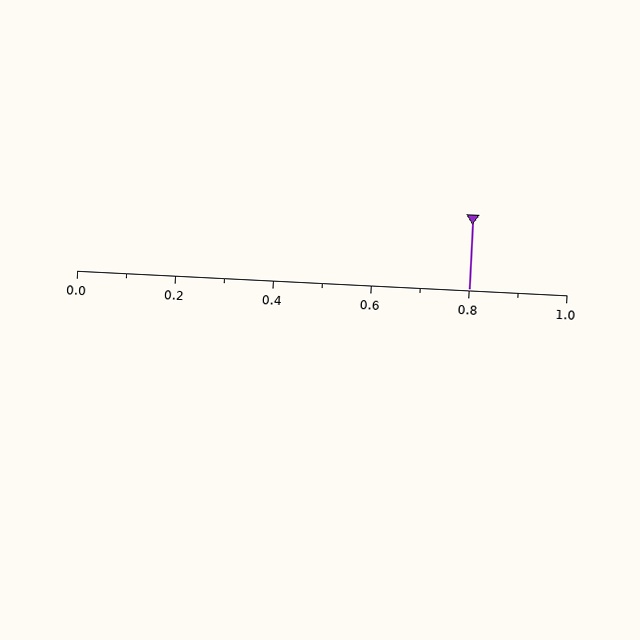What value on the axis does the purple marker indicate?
The marker indicates approximately 0.8.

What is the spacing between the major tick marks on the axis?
The major ticks are spaced 0.2 apart.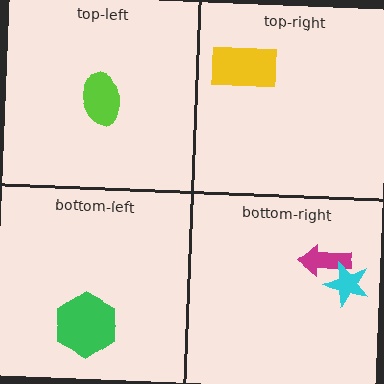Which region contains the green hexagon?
The bottom-left region.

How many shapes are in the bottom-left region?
1.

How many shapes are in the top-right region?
1.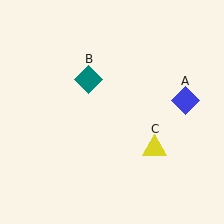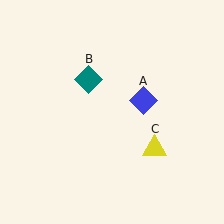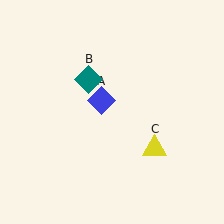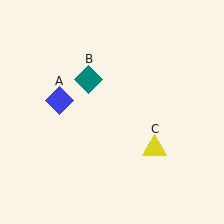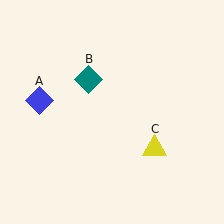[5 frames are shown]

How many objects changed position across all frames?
1 object changed position: blue diamond (object A).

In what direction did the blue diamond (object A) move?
The blue diamond (object A) moved left.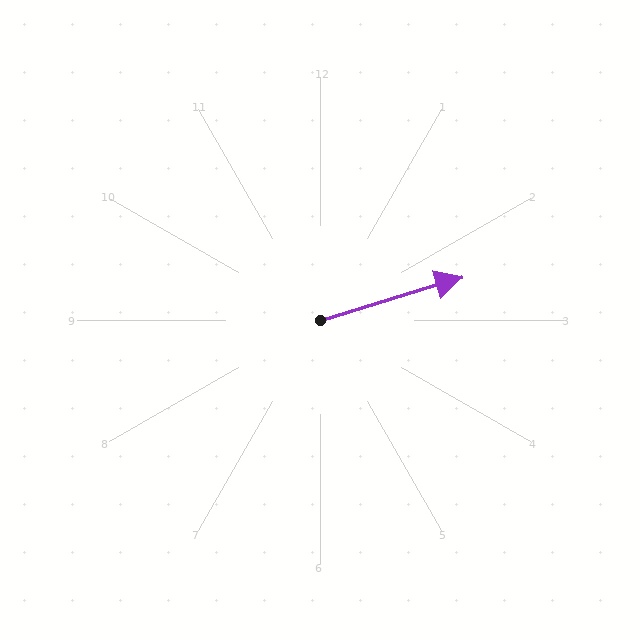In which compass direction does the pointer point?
East.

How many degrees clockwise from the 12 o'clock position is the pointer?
Approximately 73 degrees.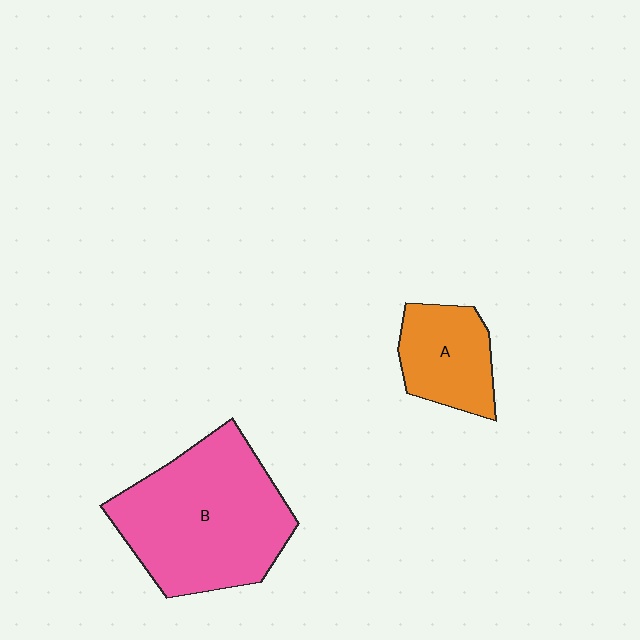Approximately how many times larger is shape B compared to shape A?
Approximately 2.4 times.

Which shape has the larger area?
Shape B (pink).